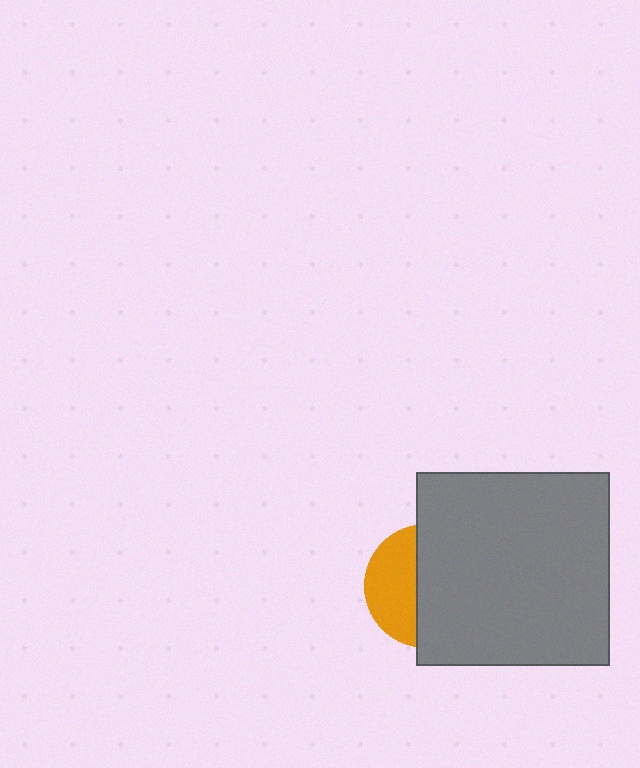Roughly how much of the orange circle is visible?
A small part of it is visible (roughly 39%).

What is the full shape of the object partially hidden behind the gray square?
The partially hidden object is an orange circle.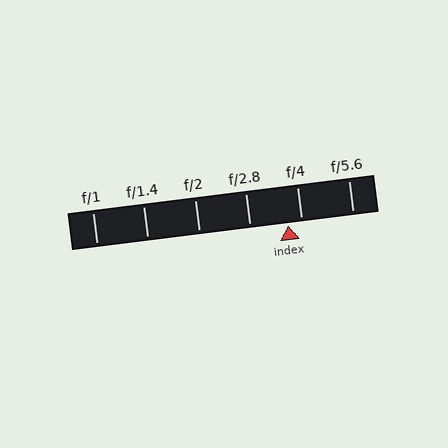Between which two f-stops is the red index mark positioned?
The index mark is between f/2.8 and f/4.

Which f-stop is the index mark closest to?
The index mark is closest to f/4.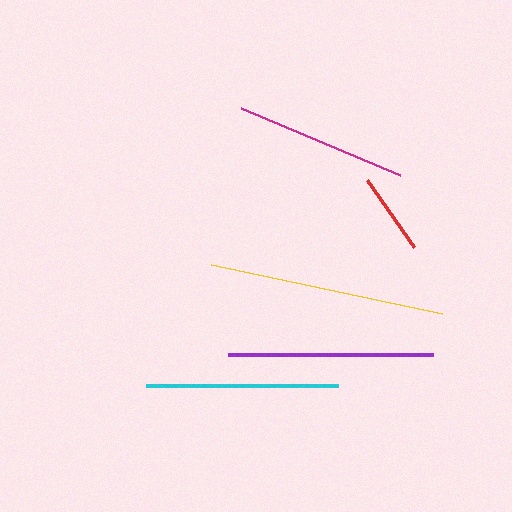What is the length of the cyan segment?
The cyan segment is approximately 192 pixels long.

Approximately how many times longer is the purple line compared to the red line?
The purple line is approximately 2.5 times the length of the red line.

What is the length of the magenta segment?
The magenta segment is approximately 172 pixels long.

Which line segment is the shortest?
The red line is the shortest at approximately 82 pixels.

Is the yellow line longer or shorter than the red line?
The yellow line is longer than the red line.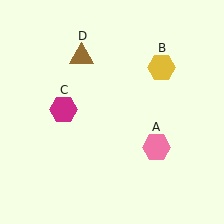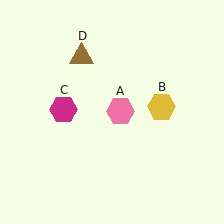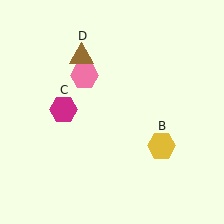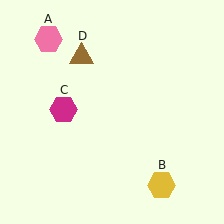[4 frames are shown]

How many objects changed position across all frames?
2 objects changed position: pink hexagon (object A), yellow hexagon (object B).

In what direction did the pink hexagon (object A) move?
The pink hexagon (object A) moved up and to the left.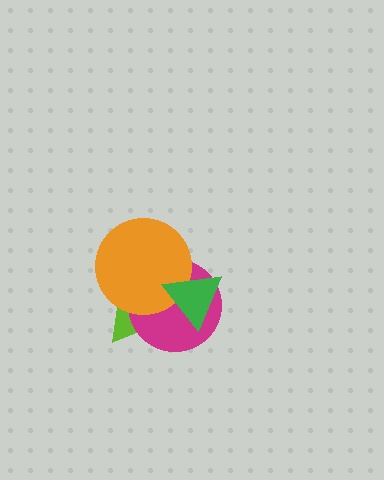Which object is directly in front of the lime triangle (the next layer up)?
The magenta circle is directly in front of the lime triangle.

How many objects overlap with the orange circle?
3 objects overlap with the orange circle.